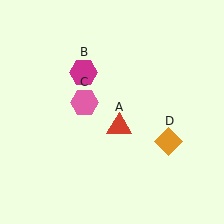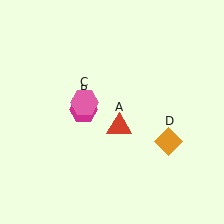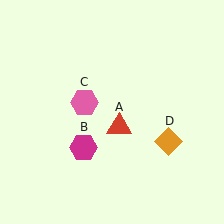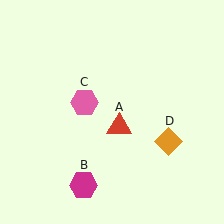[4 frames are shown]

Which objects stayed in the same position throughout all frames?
Red triangle (object A) and pink hexagon (object C) and orange diamond (object D) remained stationary.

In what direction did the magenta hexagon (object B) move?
The magenta hexagon (object B) moved down.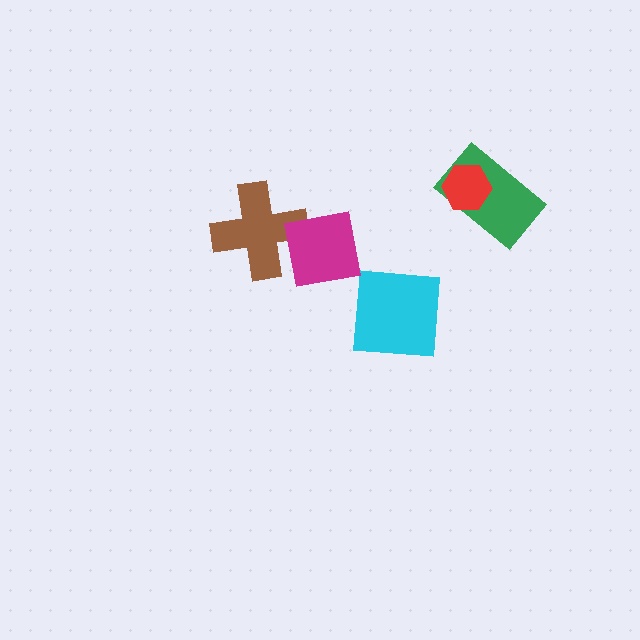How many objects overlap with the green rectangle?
1 object overlaps with the green rectangle.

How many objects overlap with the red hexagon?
1 object overlaps with the red hexagon.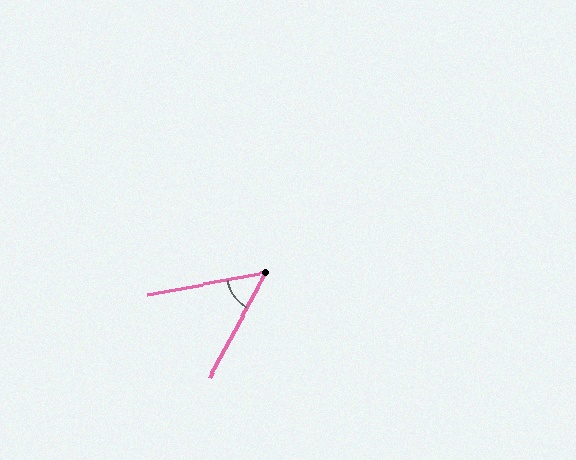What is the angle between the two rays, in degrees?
Approximately 51 degrees.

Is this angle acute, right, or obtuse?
It is acute.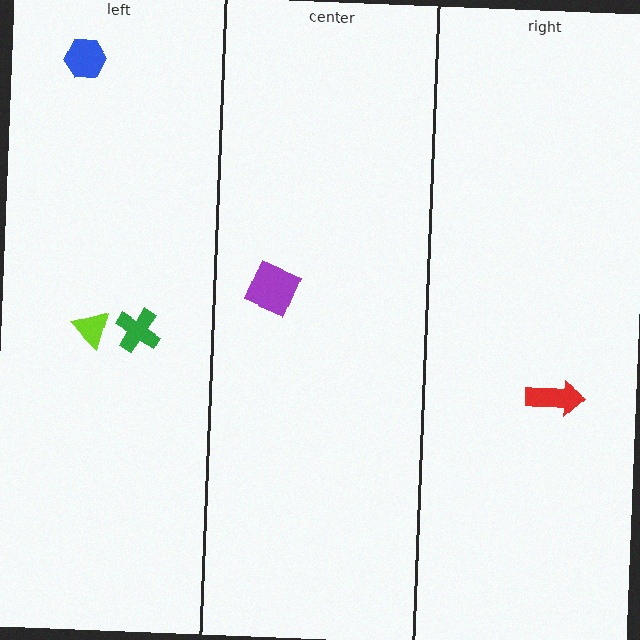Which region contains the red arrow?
The right region.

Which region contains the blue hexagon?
The left region.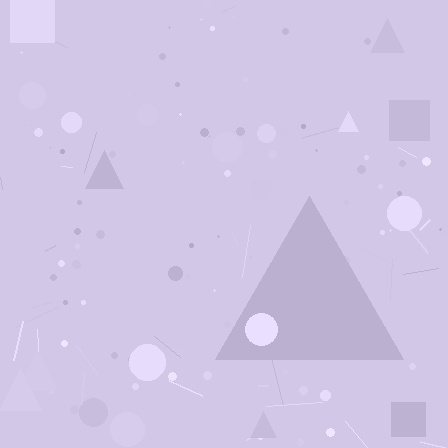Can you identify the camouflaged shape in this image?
The camouflaged shape is a triangle.